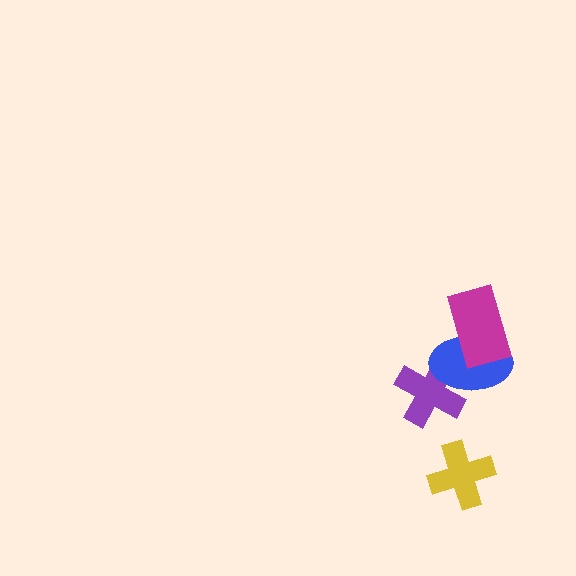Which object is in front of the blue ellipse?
The magenta rectangle is in front of the blue ellipse.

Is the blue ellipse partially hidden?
Yes, it is partially covered by another shape.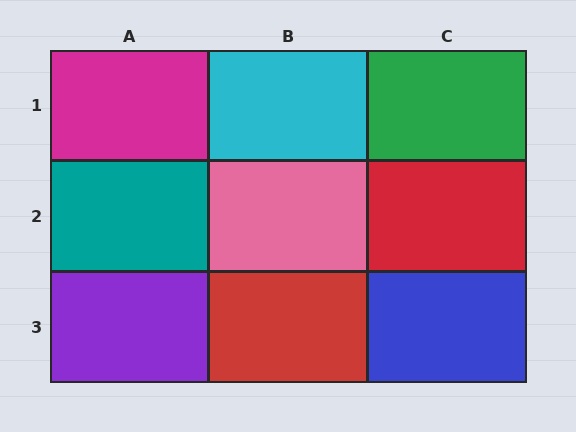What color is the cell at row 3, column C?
Blue.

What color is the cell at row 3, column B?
Red.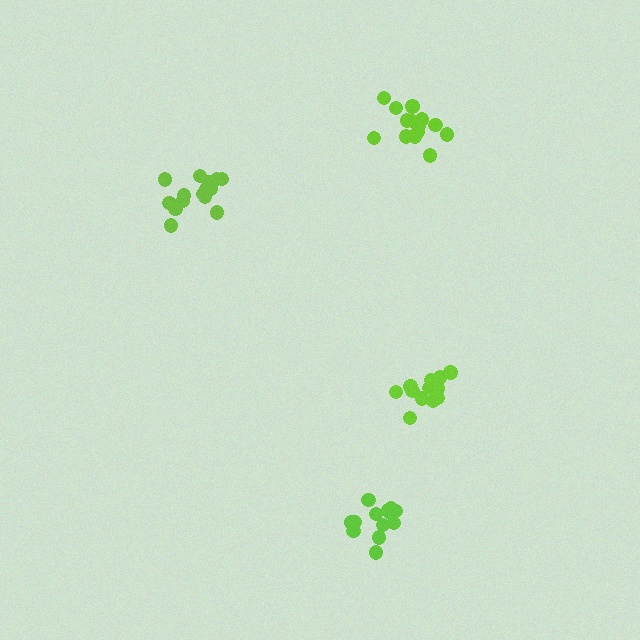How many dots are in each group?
Group 1: 15 dots, Group 2: 13 dots, Group 3: 12 dots, Group 4: 15 dots (55 total).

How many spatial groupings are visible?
There are 4 spatial groupings.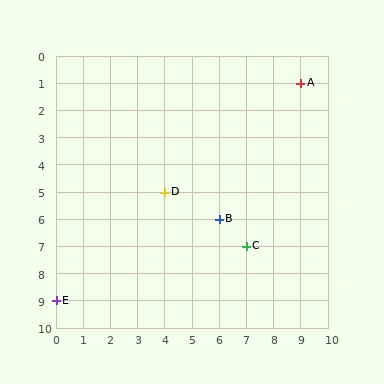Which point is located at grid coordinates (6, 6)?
Point B is at (6, 6).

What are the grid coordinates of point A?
Point A is at grid coordinates (9, 1).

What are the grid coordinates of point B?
Point B is at grid coordinates (6, 6).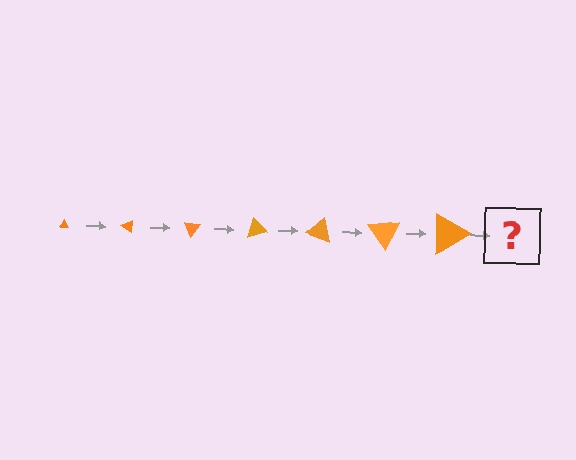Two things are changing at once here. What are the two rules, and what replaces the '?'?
The two rules are that the triangle grows larger each step and it rotates 35 degrees each step. The '?' should be a triangle, larger than the previous one and rotated 245 degrees from the start.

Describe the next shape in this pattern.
It should be a triangle, larger than the previous one and rotated 245 degrees from the start.